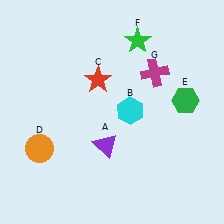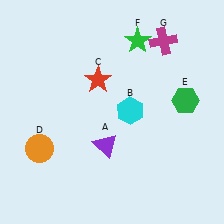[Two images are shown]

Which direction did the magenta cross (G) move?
The magenta cross (G) moved up.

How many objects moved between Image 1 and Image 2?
1 object moved between the two images.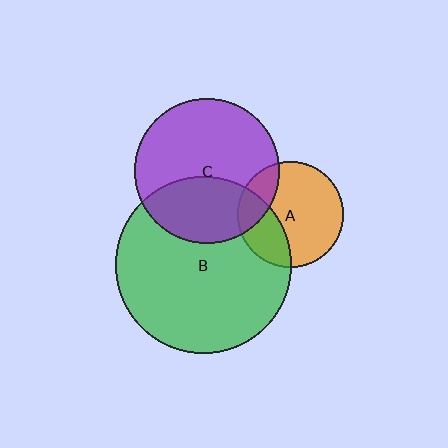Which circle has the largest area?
Circle B (green).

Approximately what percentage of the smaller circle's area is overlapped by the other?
Approximately 30%.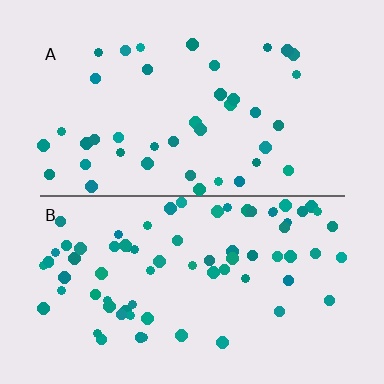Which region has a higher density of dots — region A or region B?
B (the bottom).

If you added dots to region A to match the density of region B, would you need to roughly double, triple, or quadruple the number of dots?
Approximately double.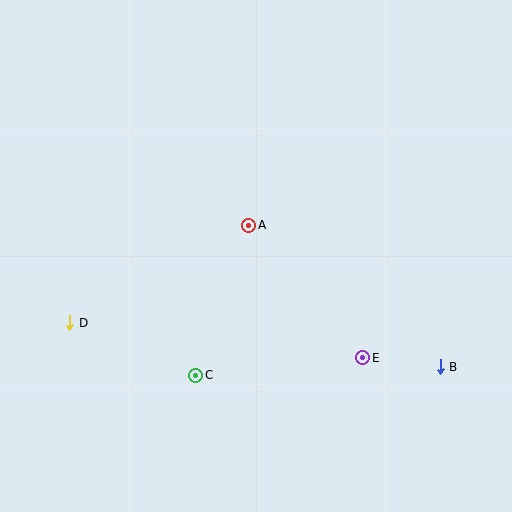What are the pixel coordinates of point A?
Point A is at (249, 225).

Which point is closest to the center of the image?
Point A at (249, 225) is closest to the center.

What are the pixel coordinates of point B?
Point B is at (440, 367).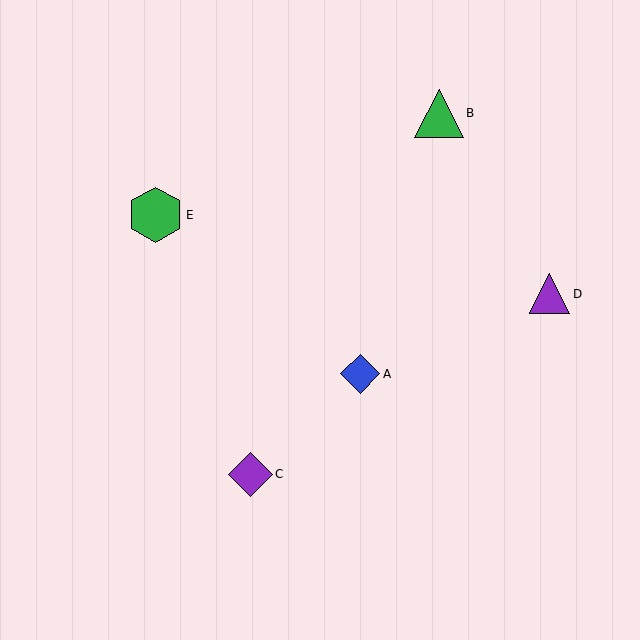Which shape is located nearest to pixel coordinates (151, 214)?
The green hexagon (labeled E) at (156, 215) is nearest to that location.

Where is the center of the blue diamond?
The center of the blue diamond is at (360, 374).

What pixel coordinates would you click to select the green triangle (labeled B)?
Click at (439, 113) to select the green triangle B.